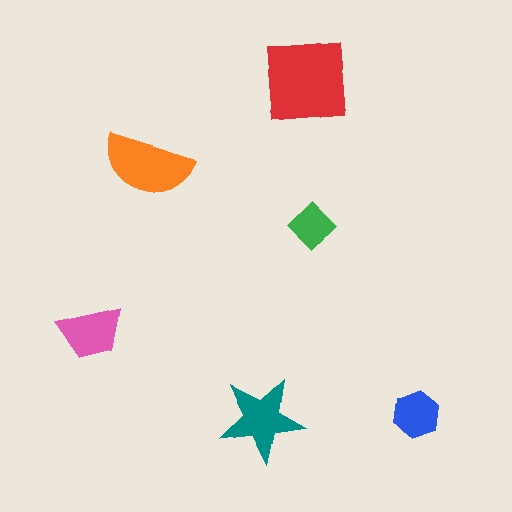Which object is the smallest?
The green diamond.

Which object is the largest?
The red square.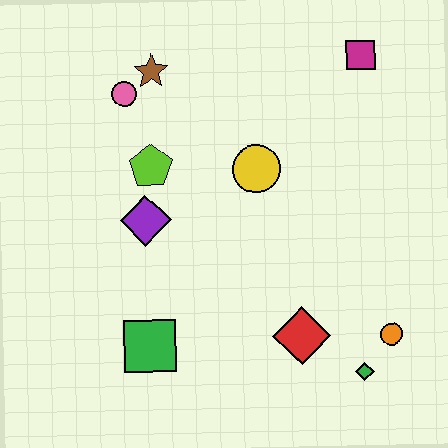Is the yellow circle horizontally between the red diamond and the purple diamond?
Yes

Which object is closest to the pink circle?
The brown star is closest to the pink circle.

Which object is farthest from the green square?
The magenta square is farthest from the green square.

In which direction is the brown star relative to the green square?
The brown star is above the green square.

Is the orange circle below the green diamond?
No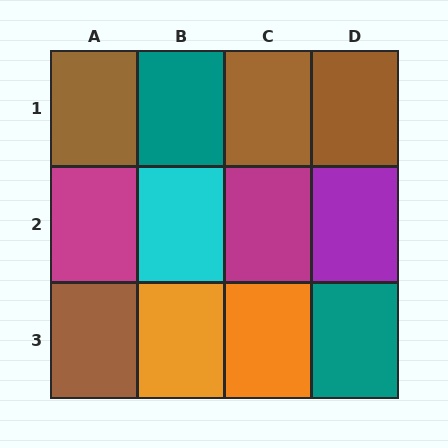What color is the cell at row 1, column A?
Brown.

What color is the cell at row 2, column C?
Magenta.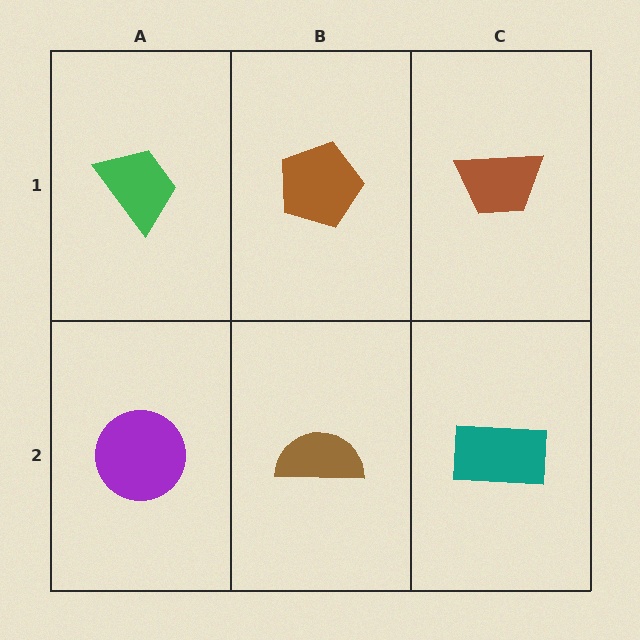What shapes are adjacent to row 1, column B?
A brown semicircle (row 2, column B), a green trapezoid (row 1, column A), a brown trapezoid (row 1, column C).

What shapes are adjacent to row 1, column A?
A purple circle (row 2, column A), a brown pentagon (row 1, column B).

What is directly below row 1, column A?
A purple circle.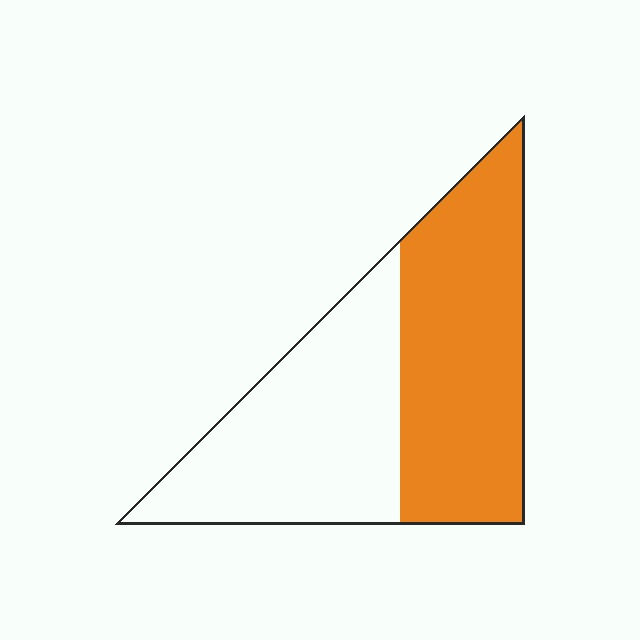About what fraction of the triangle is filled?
About one half (1/2).